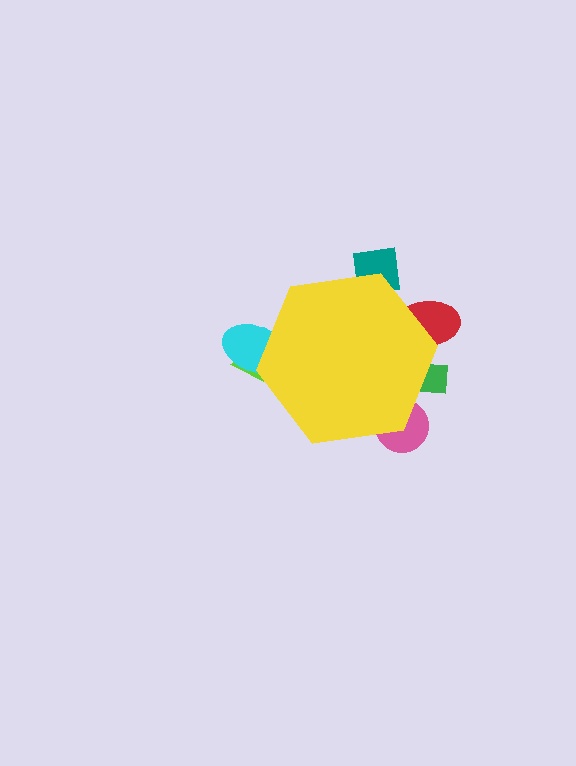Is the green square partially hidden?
Yes, the green square is partially hidden behind the yellow hexagon.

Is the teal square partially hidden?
Yes, the teal square is partially hidden behind the yellow hexagon.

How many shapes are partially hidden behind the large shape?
6 shapes are partially hidden.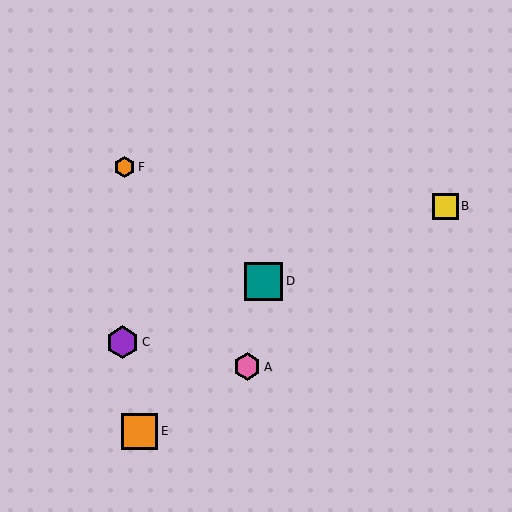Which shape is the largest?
The teal square (labeled D) is the largest.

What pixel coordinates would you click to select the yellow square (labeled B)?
Click at (445, 206) to select the yellow square B.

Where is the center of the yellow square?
The center of the yellow square is at (445, 206).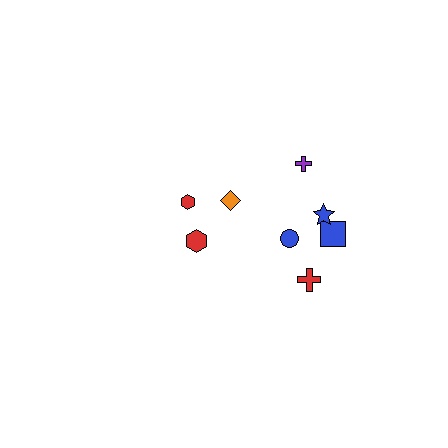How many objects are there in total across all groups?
There are 8 objects.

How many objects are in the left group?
There are 3 objects.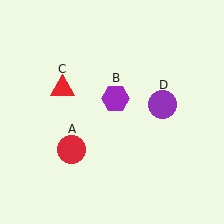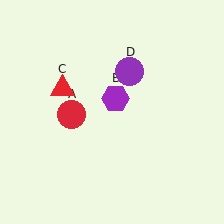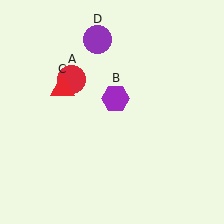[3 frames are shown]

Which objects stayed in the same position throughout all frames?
Purple hexagon (object B) and red triangle (object C) remained stationary.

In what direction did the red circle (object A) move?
The red circle (object A) moved up.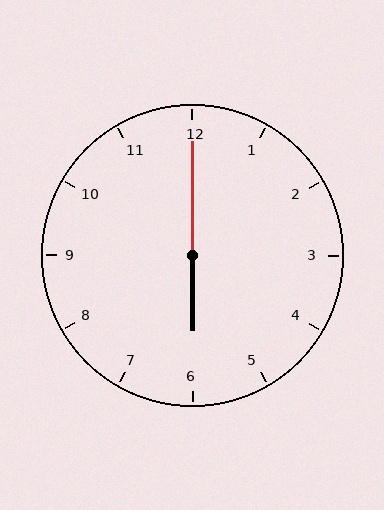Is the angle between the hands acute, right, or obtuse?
It is obtuse.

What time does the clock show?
6:00.